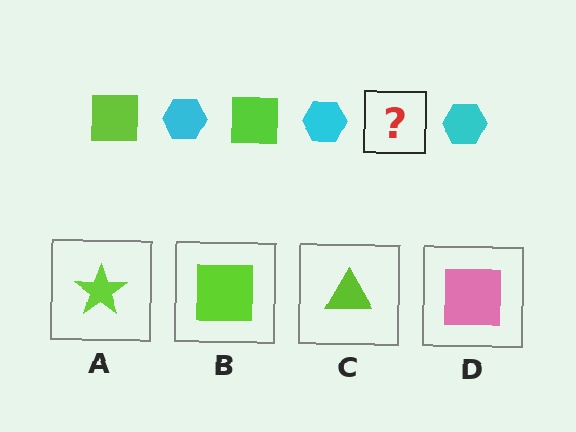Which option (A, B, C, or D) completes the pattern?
B.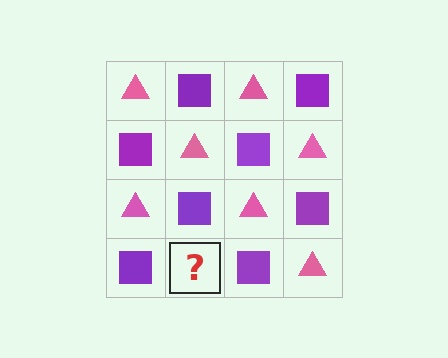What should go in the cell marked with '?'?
The missing cell should contain a pink triangle.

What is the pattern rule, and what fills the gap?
The rule is that it alternates pink triangle and purple square in a checkerboard pattern. The gap should be filled with a pink triangle.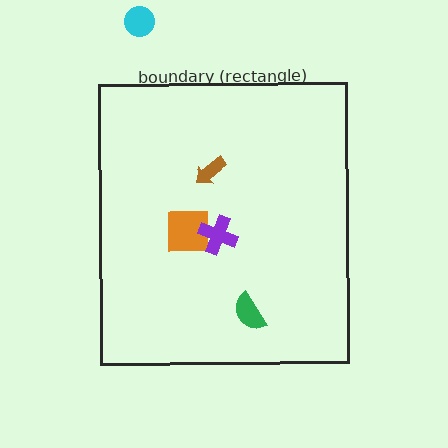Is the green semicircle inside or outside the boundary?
Inside.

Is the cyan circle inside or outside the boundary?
Outside.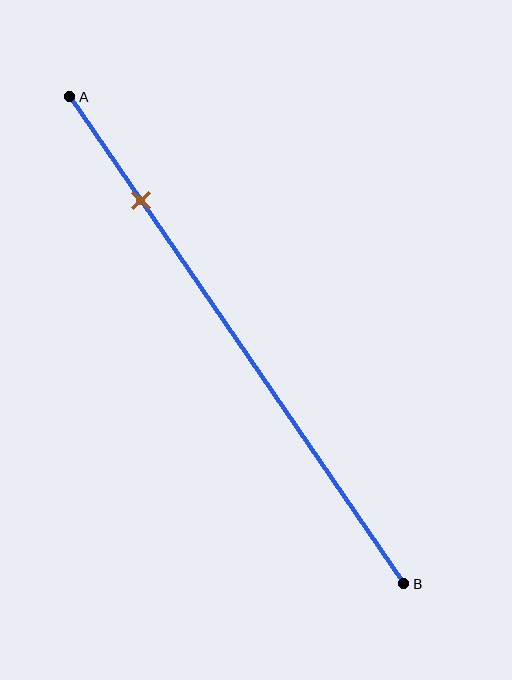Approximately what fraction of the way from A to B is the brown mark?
The brown mark is approximately 20% of the way from A to B.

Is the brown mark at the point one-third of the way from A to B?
No, the mark is at about 20% from A, not at the 33% one-third point.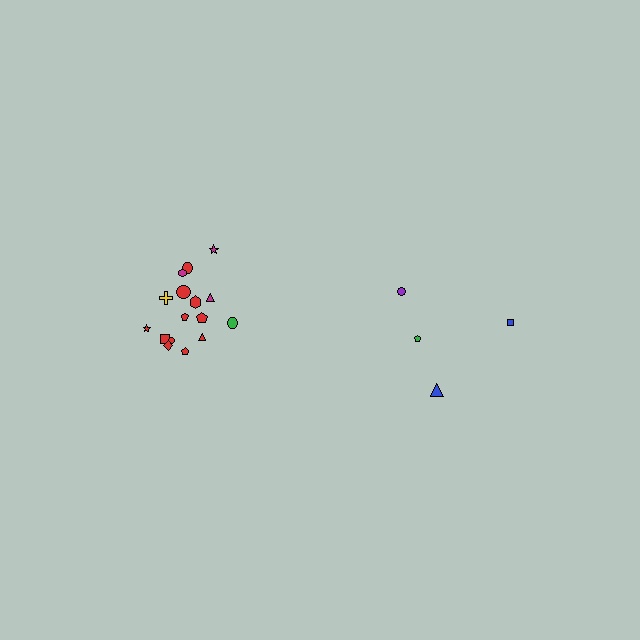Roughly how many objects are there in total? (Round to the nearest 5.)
Roughly 20 objects in total.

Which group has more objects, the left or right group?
The left group.